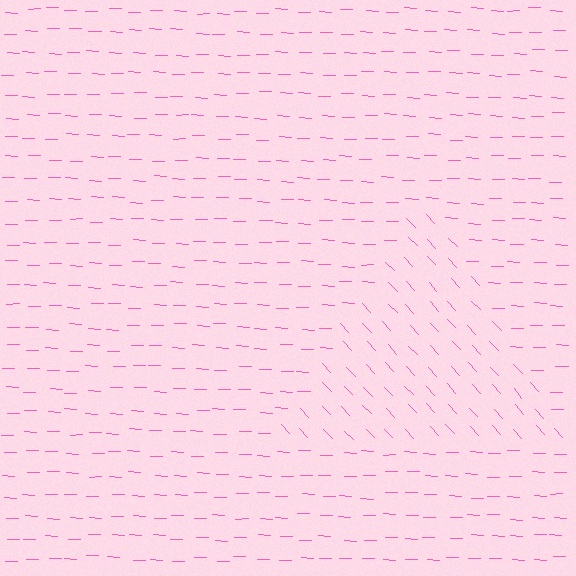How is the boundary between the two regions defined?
The boundary is defined purely by a change in line orientation (approximately 45 degrees difference). All lines are the same color and thickness.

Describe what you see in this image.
The image is filled with small pink line segments. A triangle region in the image has lines oriented differently from the surrounding lines, creating a visible texture boundary.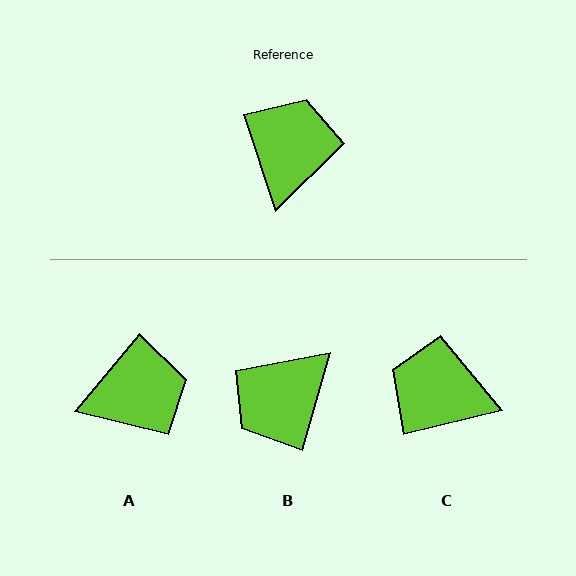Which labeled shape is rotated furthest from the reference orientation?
B, about 146 degrees away.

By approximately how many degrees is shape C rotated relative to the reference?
Approximately 85 degrees counter-clockwise.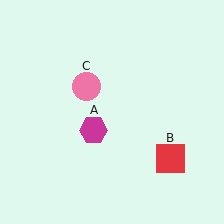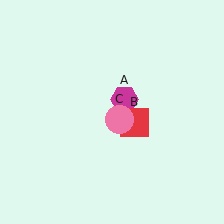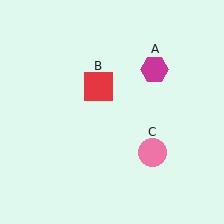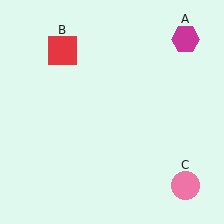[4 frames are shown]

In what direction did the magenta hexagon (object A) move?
The magenta hexagon (object A) moved up and to the right.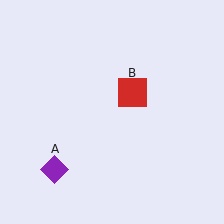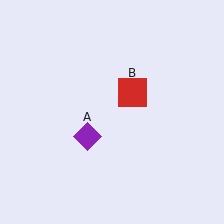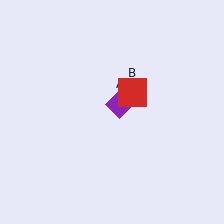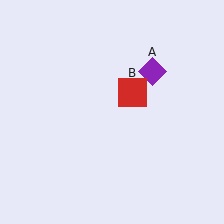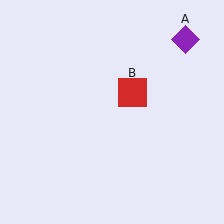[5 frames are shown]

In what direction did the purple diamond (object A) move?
The purple diamond (object A) moved up and to the right.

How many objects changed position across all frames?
1 object changed position: purple diamond (object A).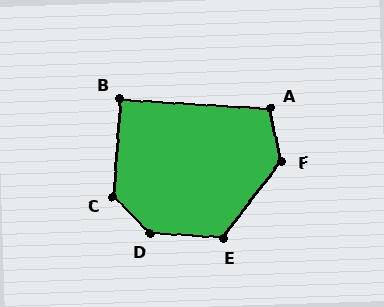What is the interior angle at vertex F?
Approximately 130 degrees (obtuse).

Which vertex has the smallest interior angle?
B, at approximately 91 degrees.